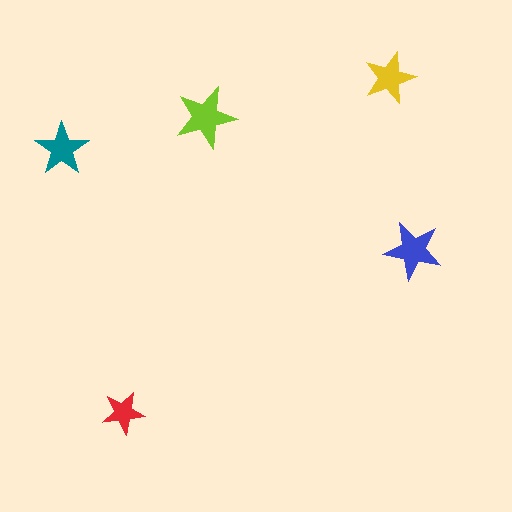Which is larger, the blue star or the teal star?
The blue one.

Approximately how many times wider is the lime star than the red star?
About 1.5 times wider.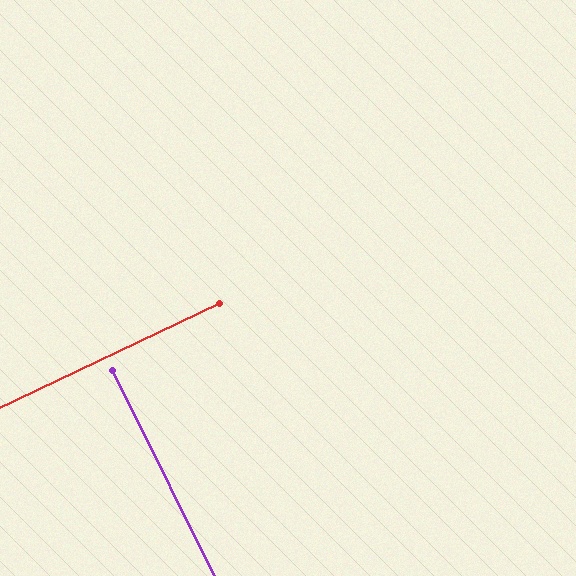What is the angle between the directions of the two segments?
Approximately 89 degrees.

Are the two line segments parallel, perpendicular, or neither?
Perpendicular — they meet at approximately 89°.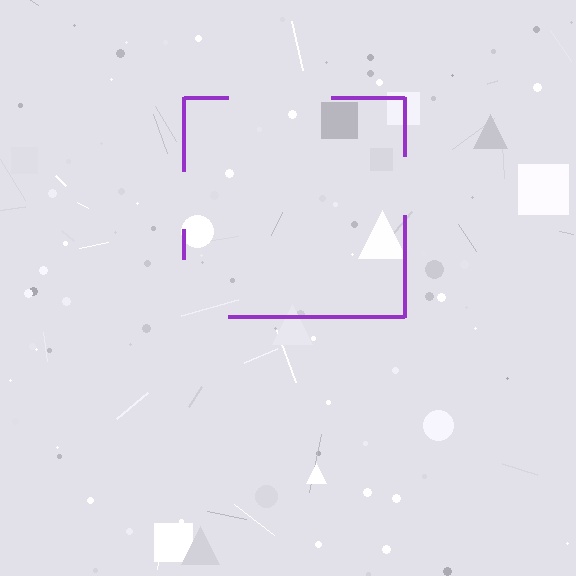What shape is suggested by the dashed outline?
The dashed outline suggests a square.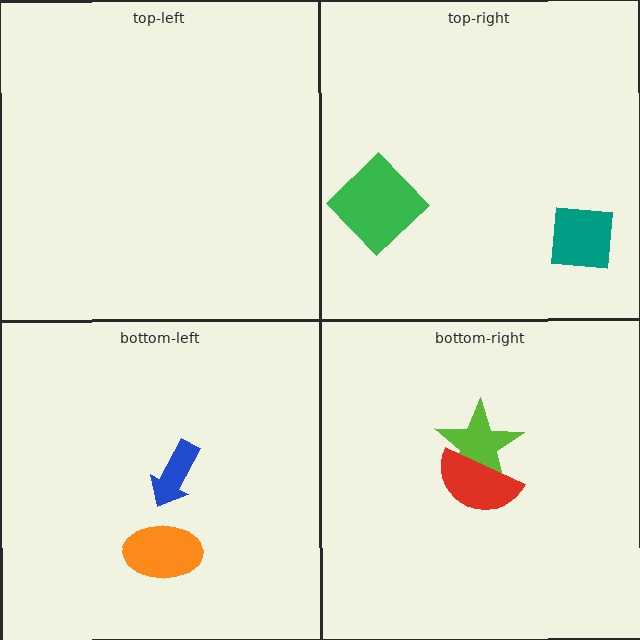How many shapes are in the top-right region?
2.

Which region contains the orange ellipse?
The bottom-left region.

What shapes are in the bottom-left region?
The blue arrow, the orange ellipse.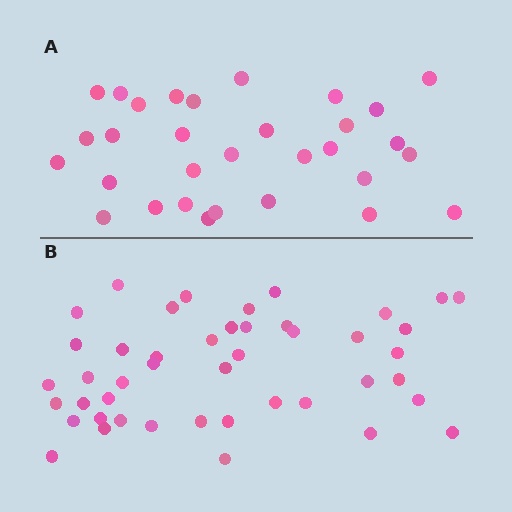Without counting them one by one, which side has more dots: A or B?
Region B (the bottom region) has more dots.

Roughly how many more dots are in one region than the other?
Region B has approximately 15 more dots than region A.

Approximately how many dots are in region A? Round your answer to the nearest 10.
About 30 dots. (The exact count is 31, which rounds to 30.)